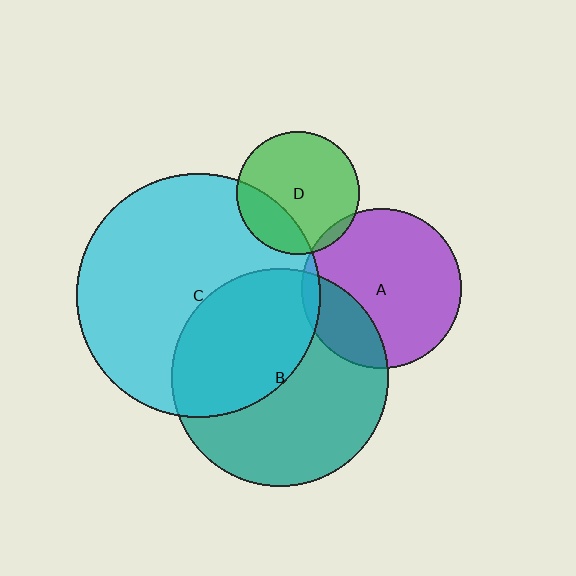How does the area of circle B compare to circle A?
Approximately 1.8 times.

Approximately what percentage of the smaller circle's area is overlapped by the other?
Approximately 5%.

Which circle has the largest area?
Circle C (cyan).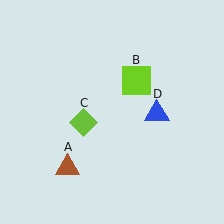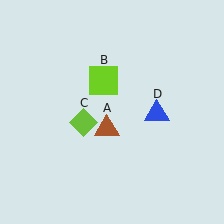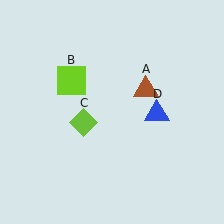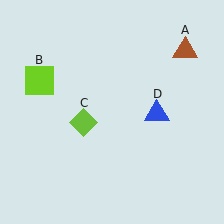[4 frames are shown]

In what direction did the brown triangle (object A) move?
The brown triangle (object A) moved up and to the right.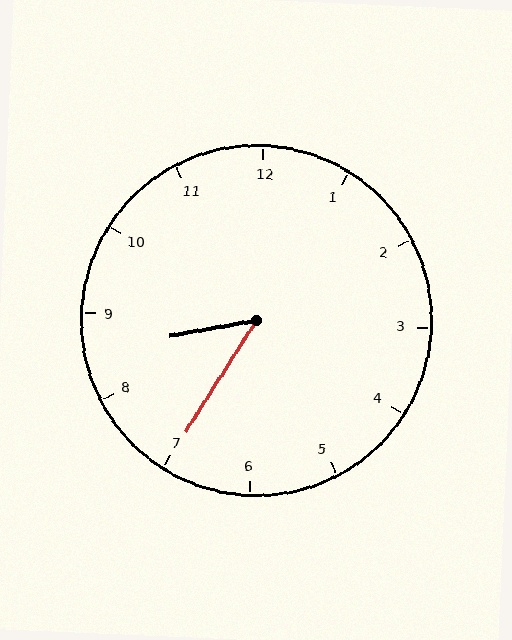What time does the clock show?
8:35.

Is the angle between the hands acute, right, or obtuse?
It is acute.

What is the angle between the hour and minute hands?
Approximately 48 degrees.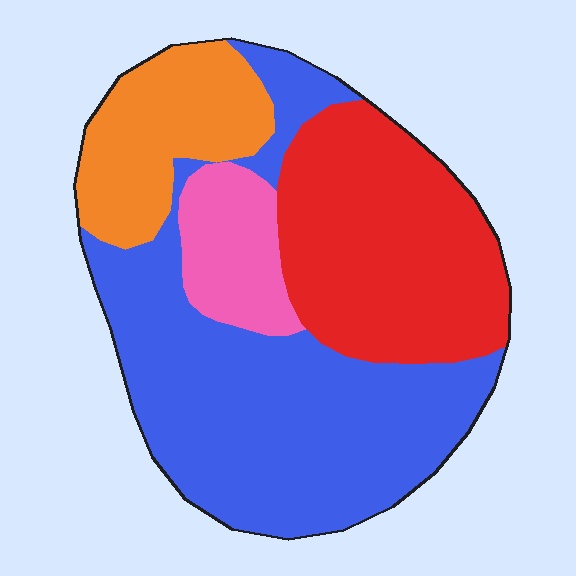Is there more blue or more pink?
Blue.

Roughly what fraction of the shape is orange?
Orange covers roughly 15% of the shape.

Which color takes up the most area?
Blue, at roughly 45%.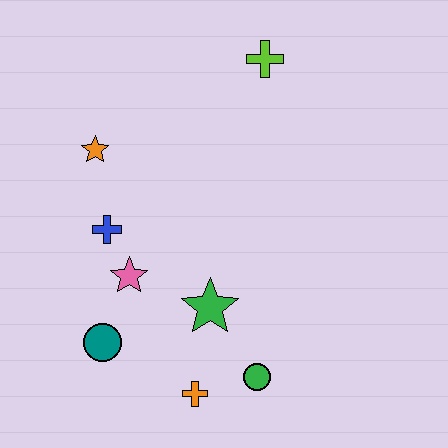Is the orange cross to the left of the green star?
Yes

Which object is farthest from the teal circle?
The lime cross is farthest from the teal circle.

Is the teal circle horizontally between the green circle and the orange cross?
No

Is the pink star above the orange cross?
Yes